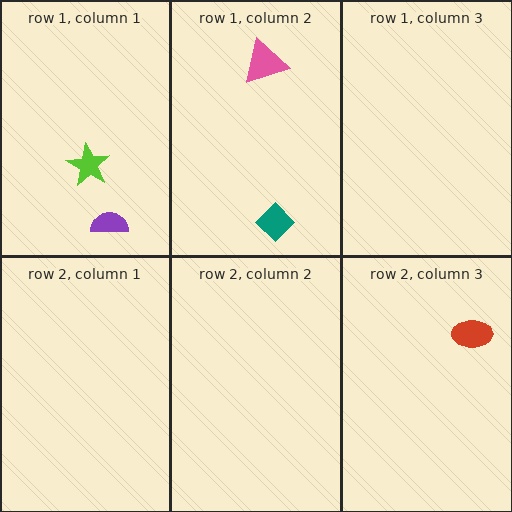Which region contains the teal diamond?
The row 1, column 2 region.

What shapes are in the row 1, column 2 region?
The pink triangle, the teal diamond.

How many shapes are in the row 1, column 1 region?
2.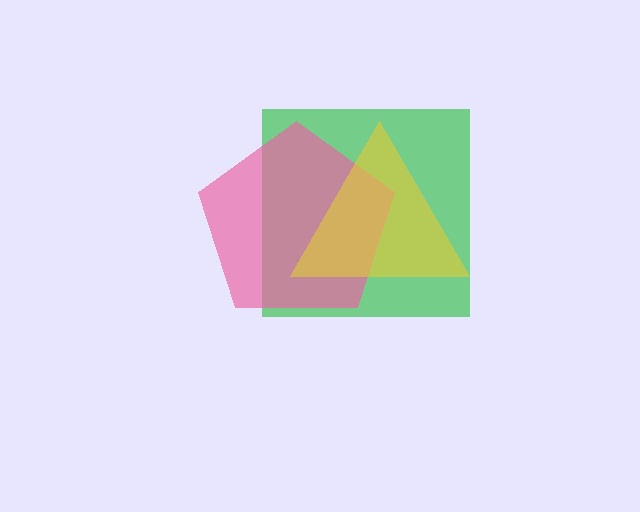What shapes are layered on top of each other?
The layered shapes are: a green square, a pink pentagon, a yellow triangle.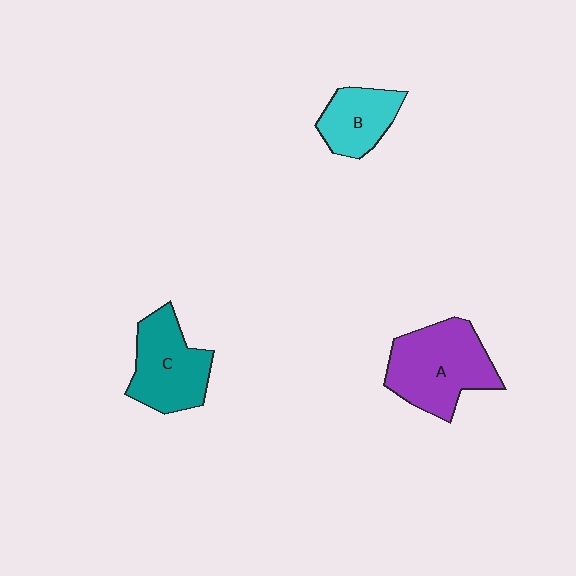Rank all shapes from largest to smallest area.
From largest to smallest: A (purple), C (teal), B (cyan).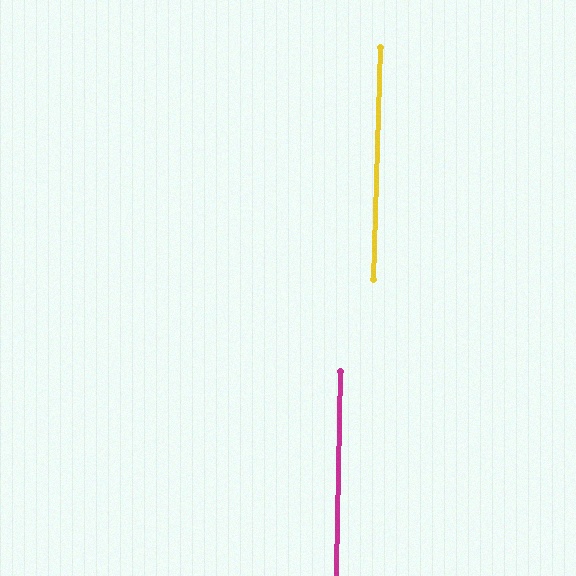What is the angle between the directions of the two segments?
Approximately 0 degrees.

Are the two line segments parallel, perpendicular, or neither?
Parallel — their directions differ by only 0.5°.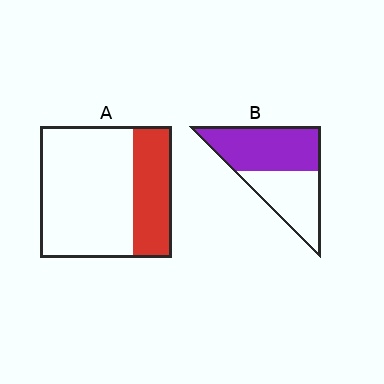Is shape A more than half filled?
No.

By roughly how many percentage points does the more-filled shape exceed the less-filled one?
By roughly 25 percentage points (B over A).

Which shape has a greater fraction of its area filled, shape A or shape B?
Shape B.